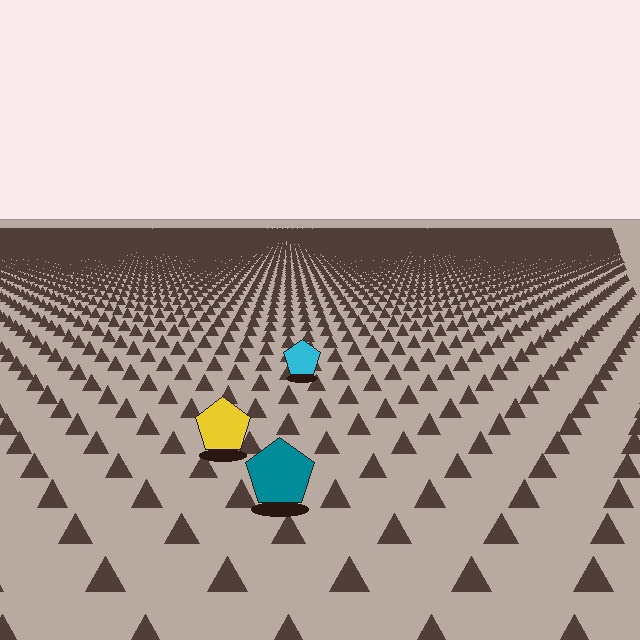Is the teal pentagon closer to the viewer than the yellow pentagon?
Yes. The teal pentagon is closer — you can tell from the texture gradient: the ground texture is coarser near it.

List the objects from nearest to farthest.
From nearest to farthest: the teal pentagon, the yellow pentagon, the cyan pentagon.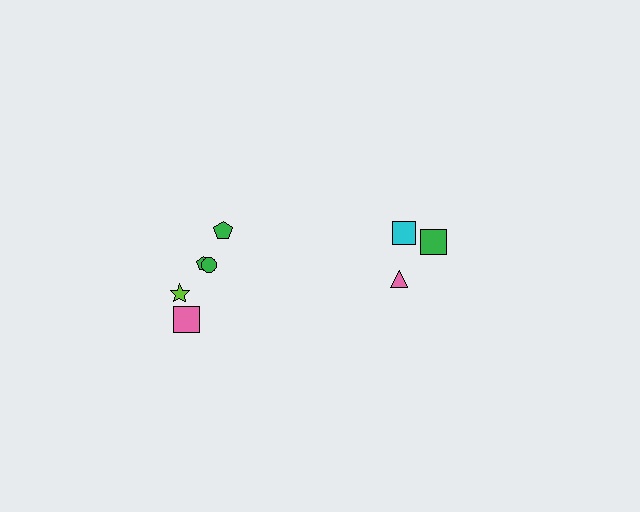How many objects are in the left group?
There are 5 objects.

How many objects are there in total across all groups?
There are 8 objects.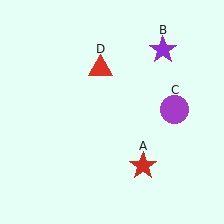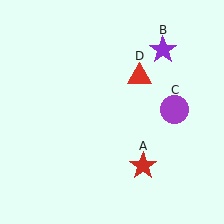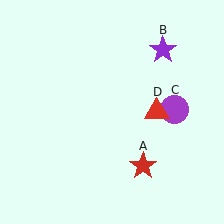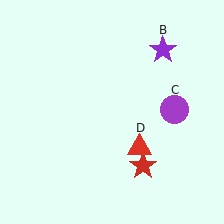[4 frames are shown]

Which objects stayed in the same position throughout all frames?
Red star (object A) and purple star (object B) and purple circle (object C) remained stationary.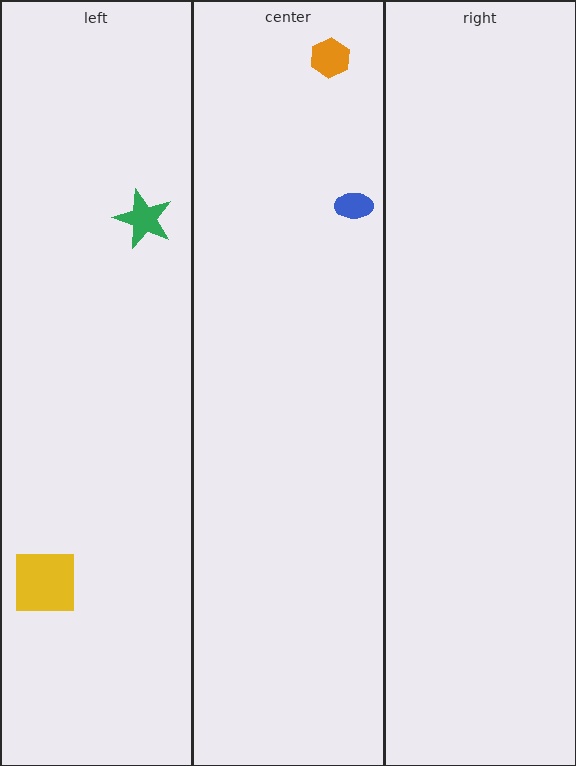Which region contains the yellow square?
The left region.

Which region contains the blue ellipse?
The center region.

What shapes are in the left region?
The yellow square, the green star.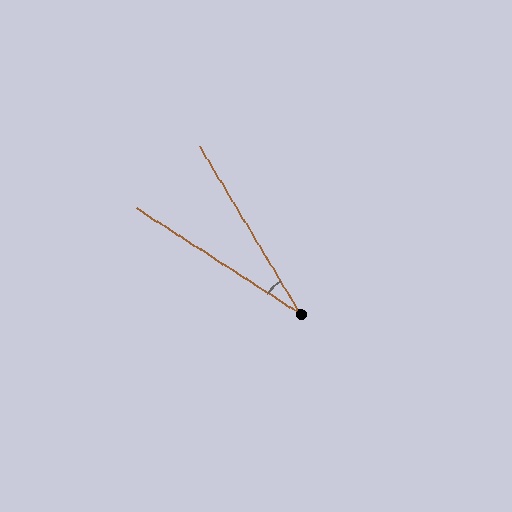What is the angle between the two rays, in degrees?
Approximately 26 degrees.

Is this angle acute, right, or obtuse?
It is acute.